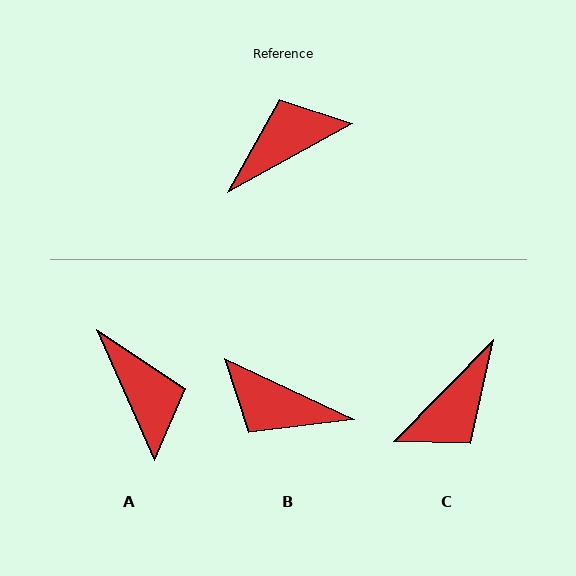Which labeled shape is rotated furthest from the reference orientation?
C, about 164 degrees away.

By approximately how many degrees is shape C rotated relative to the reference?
Approximately 164 degrees clockwise.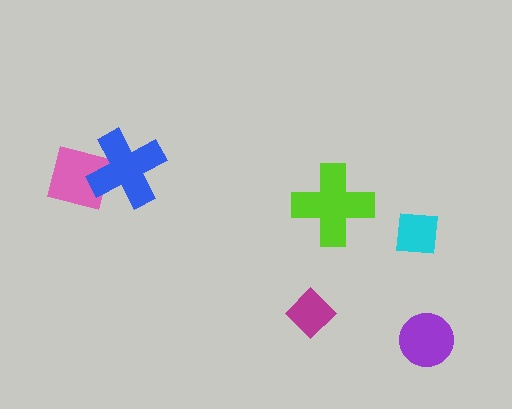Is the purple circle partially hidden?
No, no other shape covers it.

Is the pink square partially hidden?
Yes, it is partially covered by another shape.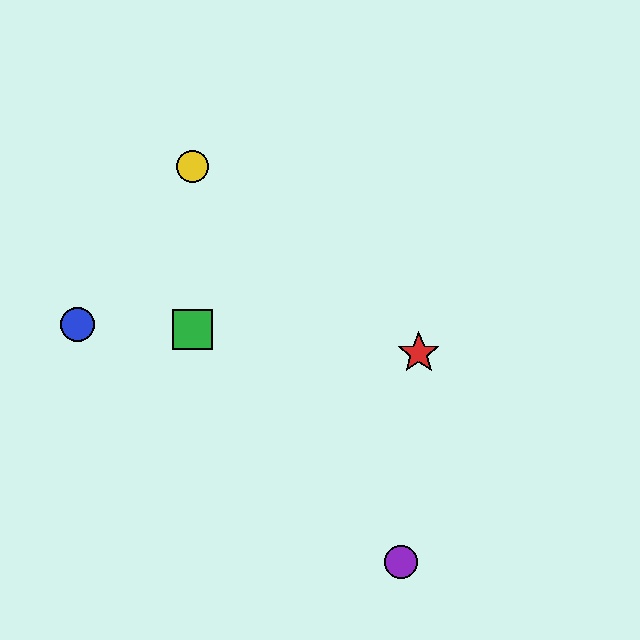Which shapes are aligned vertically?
The green square, the yellow circle are aligned vertically.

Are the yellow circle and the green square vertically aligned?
Yes, both are at x≈193.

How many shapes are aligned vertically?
2 shapes (the green square, the yellow circle) are aligned vertically.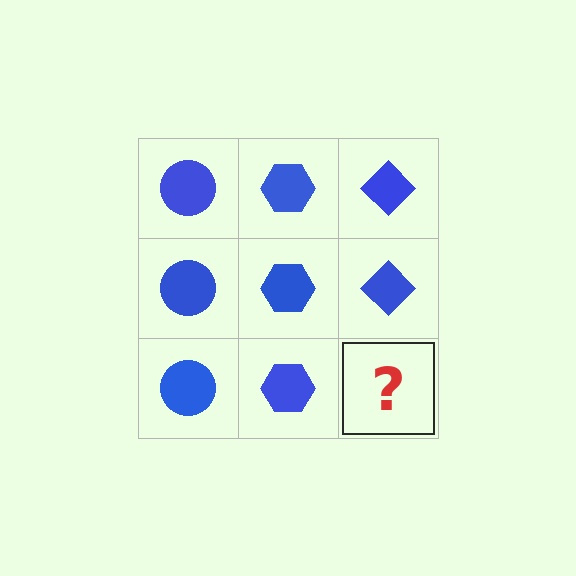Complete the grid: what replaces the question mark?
The question mark should be replaced with a blue diamond.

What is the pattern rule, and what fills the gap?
The rule is that each column has a consistent shape. The gap should be filled with a blue diamond.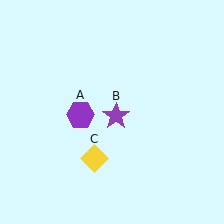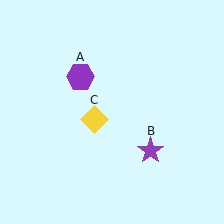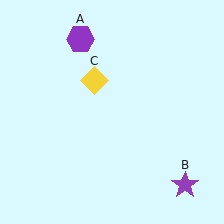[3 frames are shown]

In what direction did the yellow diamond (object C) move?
The yellow diamond (object C) moved up.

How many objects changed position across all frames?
3 objects changed position: purple hexagon (object A), purple star (object B), yellow diamond (object C).